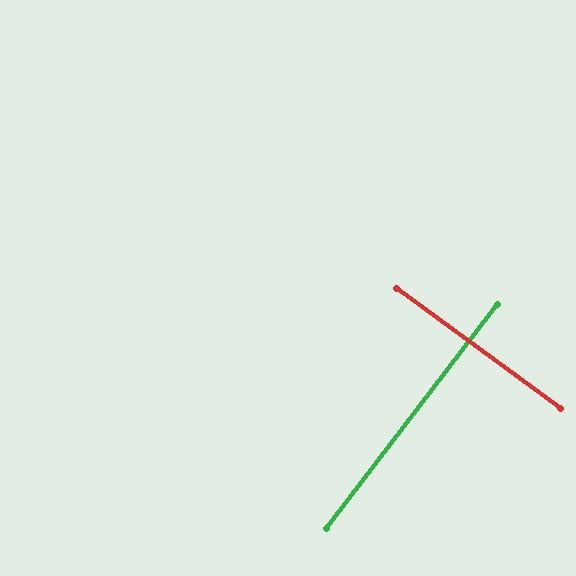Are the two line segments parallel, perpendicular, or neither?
Perpendicular — they meet at approximately 89°.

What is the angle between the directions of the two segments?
Approximately 89 degrees.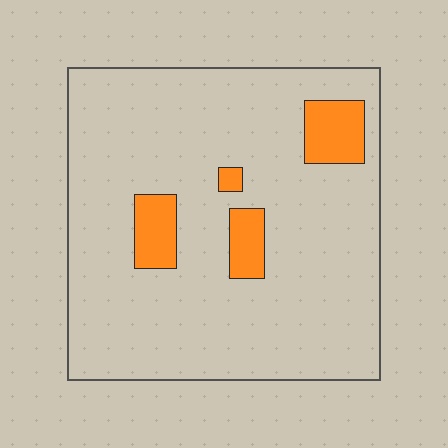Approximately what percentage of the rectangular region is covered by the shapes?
Approximately 10%.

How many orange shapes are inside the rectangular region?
4.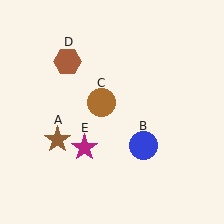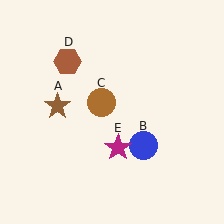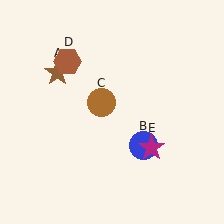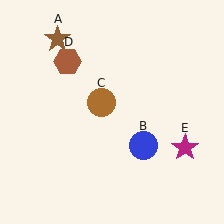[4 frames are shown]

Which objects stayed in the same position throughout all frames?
Blue circle (object B) and brown circle (object C) and brown hexagon (object D) remained stationary.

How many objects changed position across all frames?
2 objects changed position: brown star (object A), magenta star (object E).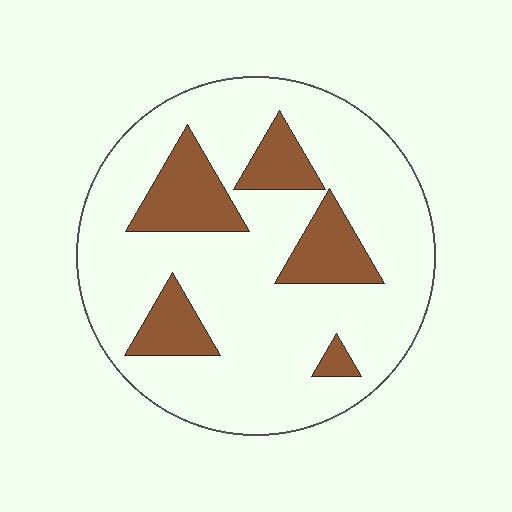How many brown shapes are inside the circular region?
5.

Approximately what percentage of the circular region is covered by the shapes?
Approximately 20%.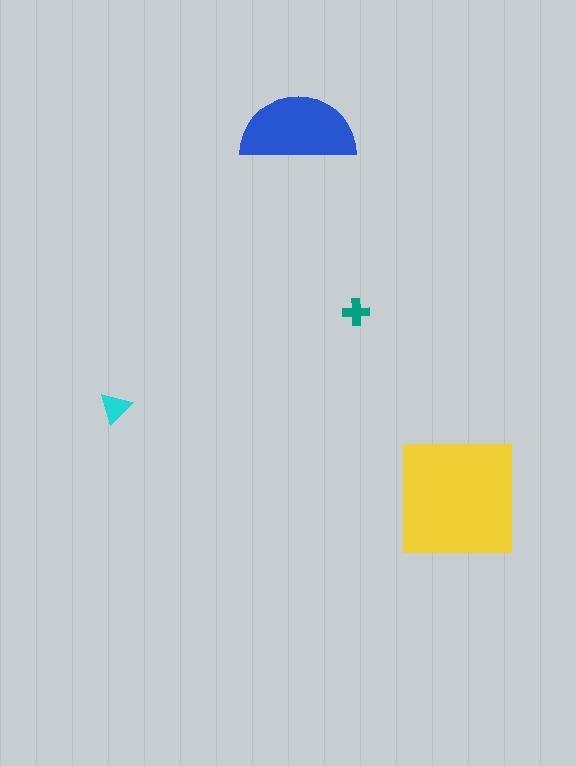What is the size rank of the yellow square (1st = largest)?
1st.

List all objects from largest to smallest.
The yellow square, the blue semicircle, the cyan triangle, the teal cross.